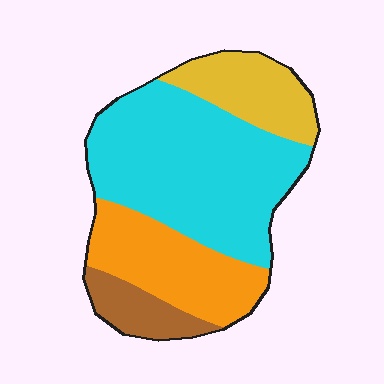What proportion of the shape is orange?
Orange takes up about one quarter (1/4) of the shape.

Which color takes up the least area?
Brown, at roughly 10%.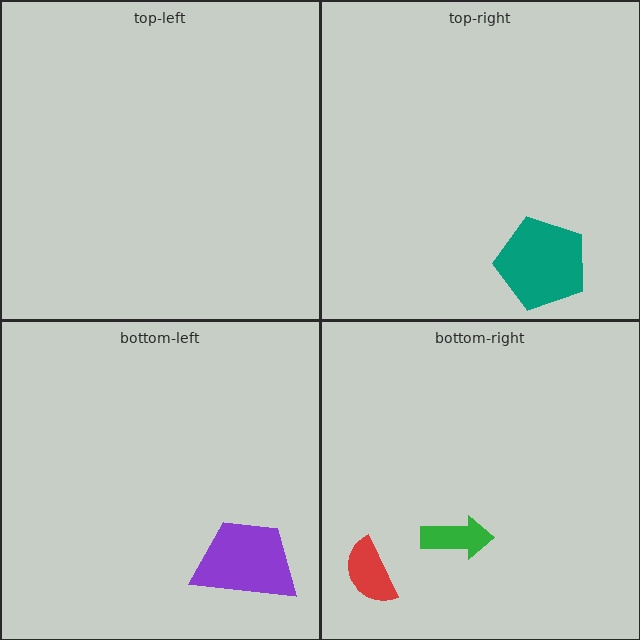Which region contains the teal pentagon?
The top-right region.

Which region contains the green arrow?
The bottom-right region.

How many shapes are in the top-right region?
1.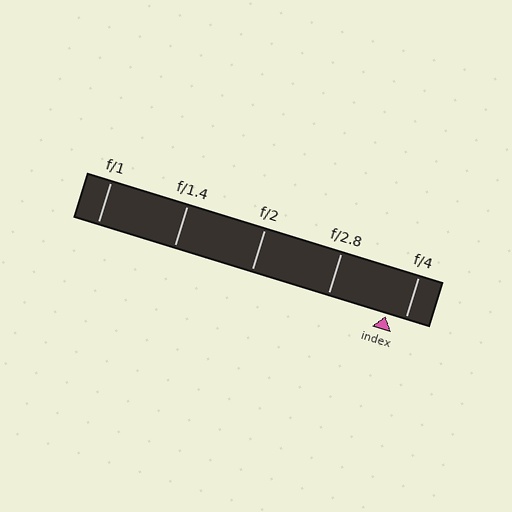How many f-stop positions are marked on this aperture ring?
There are 5 f-stop positions marked.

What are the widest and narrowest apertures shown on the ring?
The widest aperture shown is f/1 and the narrowest is f/4.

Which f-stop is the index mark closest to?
The index mark is closest to f/4.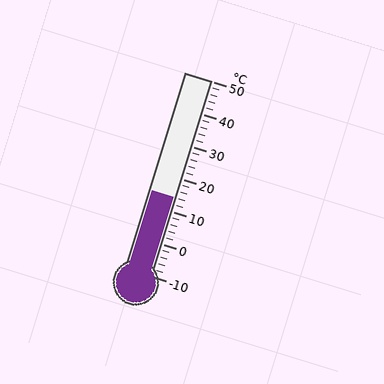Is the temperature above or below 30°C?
The temperature is below 30°C.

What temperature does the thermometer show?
The thermometer shows approximately 14°C.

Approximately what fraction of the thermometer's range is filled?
The thermometer is filled to approximately 40% of its range.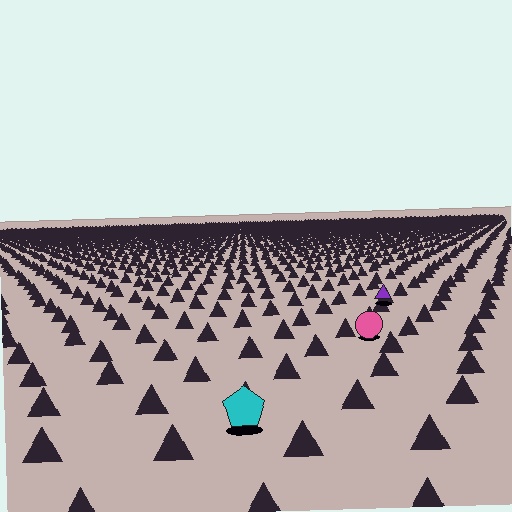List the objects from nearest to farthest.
From nearest to farthest: the cyan pentagon, the pink circle, the purple triangle.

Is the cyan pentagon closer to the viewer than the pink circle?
Yes. The cyan pentagon is closer — you can tell from the texture gradient: the ground texture is coarser near it.